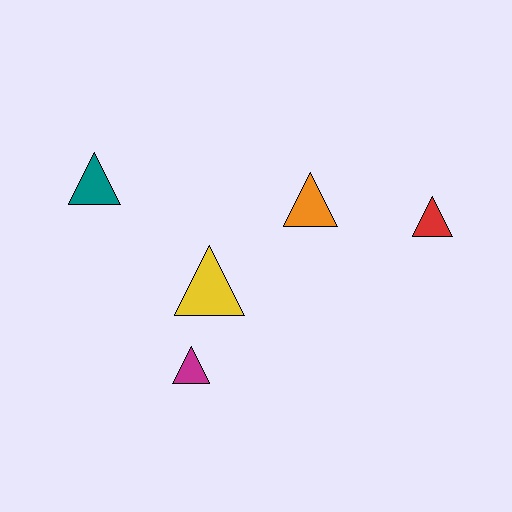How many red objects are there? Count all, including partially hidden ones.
There is 1 red object.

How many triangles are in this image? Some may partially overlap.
There are 5 triangles.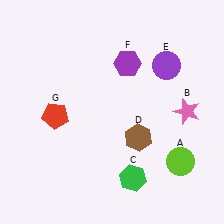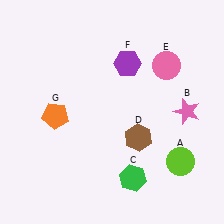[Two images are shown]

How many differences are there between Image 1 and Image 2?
There are 2 differences between the two images.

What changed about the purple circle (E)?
In Image 1, E is purple. In Image 2, it changed to pink.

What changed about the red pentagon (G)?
In Image 1, G is red. In Image 2, it changed to orange.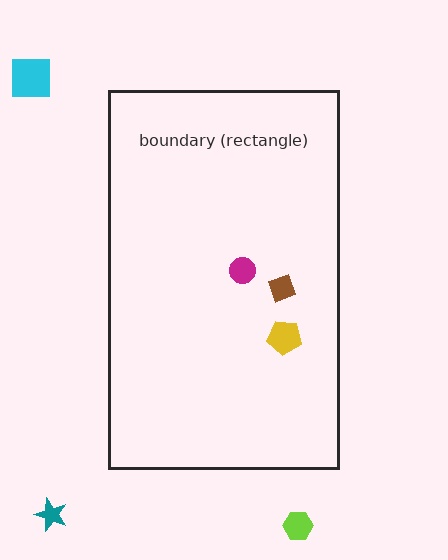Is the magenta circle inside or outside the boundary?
Inside.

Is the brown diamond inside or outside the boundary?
Inside.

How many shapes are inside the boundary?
3 inside, 3 outside.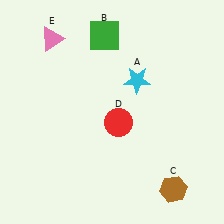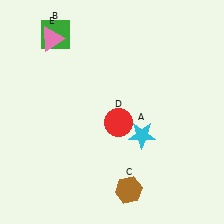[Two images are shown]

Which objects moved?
The objects that moved are: the cyan star (A), the green square (B), the brown hexagon (C).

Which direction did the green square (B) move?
The green square (B) moved left.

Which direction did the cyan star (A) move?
The cyan star (A) moved down.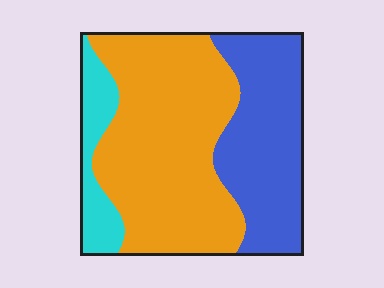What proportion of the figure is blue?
Blue covers about 35% of the figure.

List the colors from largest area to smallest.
From largest to smallest: orange, blue, cyan.